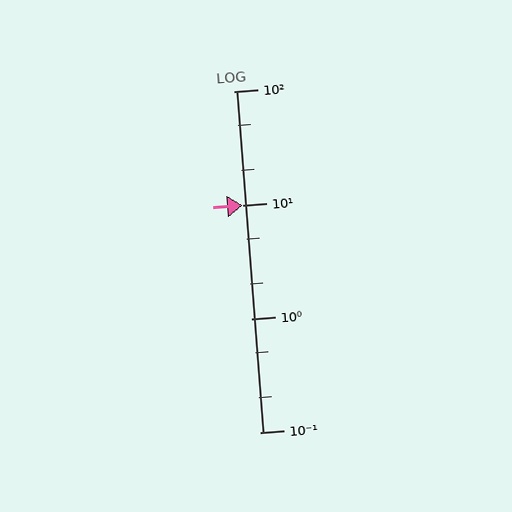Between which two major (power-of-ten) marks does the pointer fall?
The pointer is between 10 and 100.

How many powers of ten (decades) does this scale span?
The scale spans 3 decades, from 0.1 to 100.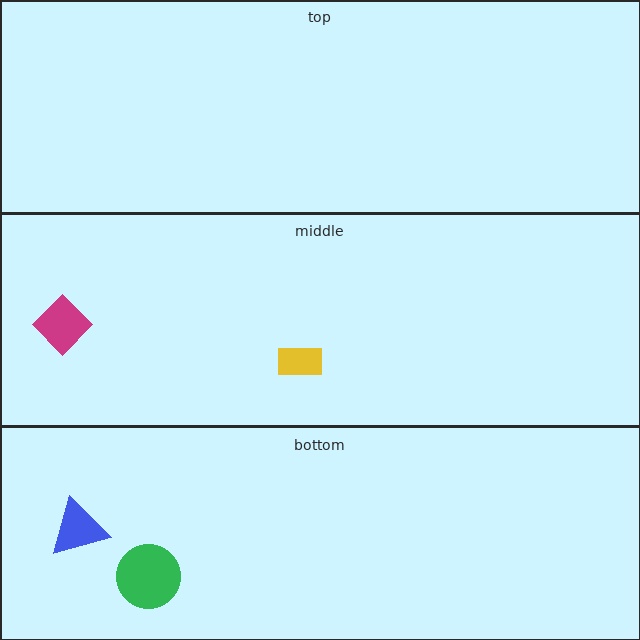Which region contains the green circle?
The bottom region.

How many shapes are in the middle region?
2.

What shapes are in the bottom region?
The blue triangle, the green circle.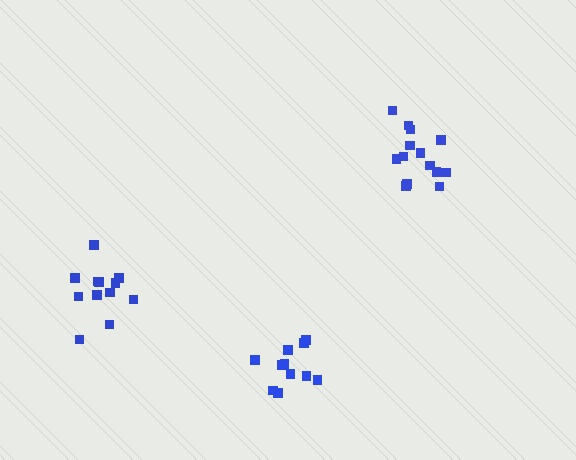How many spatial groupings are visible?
There are 3 spatial groupings.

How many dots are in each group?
Group 1: 14 dots, Group 2: 11 dots, Group 3: 12 dots (37 total).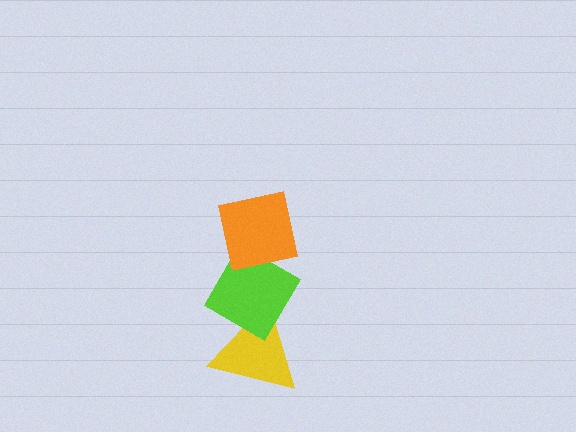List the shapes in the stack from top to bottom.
From top to bottom: the orange square, the lime diamond, the yellow triangle.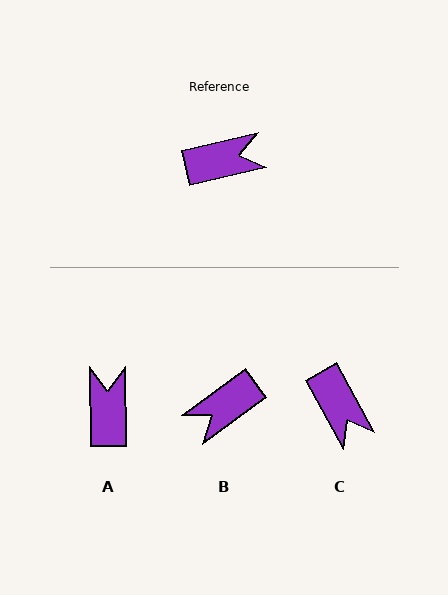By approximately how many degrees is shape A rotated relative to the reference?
Approximately 77 degrees counter-clockwise.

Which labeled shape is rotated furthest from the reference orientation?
B, about 157 degrees away.